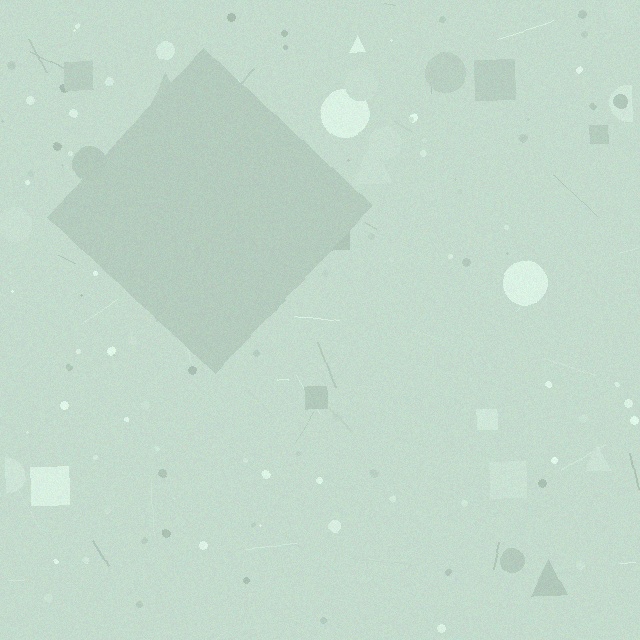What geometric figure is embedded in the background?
A diamond is embedded in the background.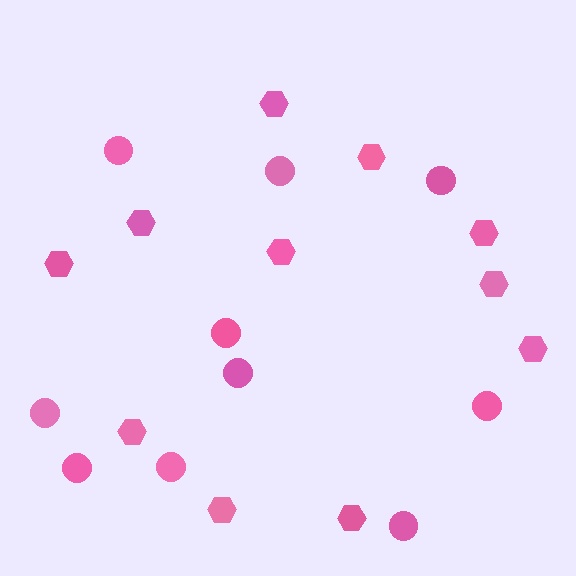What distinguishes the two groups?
There are 2 groups: one group of hexagons (11) and one group of circles (10).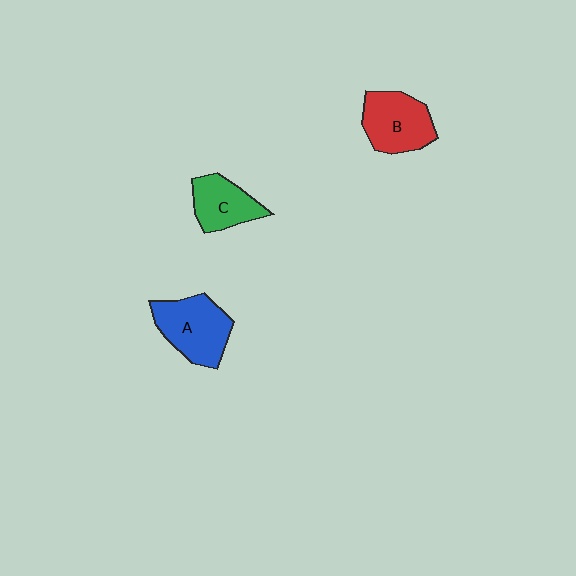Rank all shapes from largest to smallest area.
From largest to smallest: A (blue), B (red), C (green).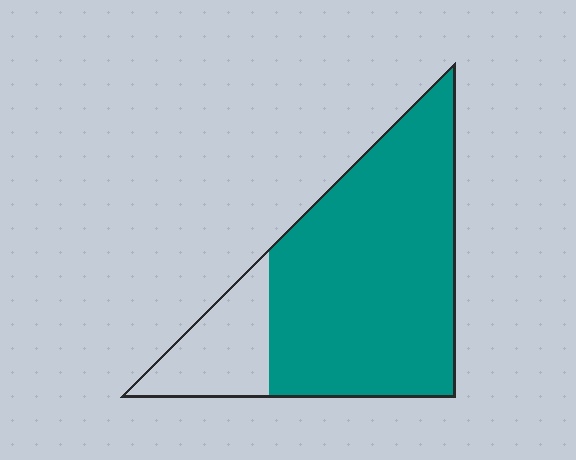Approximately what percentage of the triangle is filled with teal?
Approximately 80%.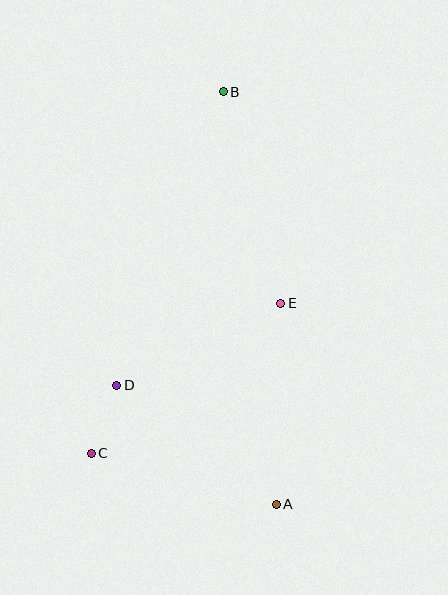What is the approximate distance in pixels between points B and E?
The distance between B and E is approximately 219 pixels.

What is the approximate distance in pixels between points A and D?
The distance between A and D is approximately 199 pixels.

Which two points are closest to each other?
Points C and D are closest to each other.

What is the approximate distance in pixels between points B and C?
The distance between B and C is approximately 385 pixels.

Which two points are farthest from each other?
Points A and B are farthest from each other.